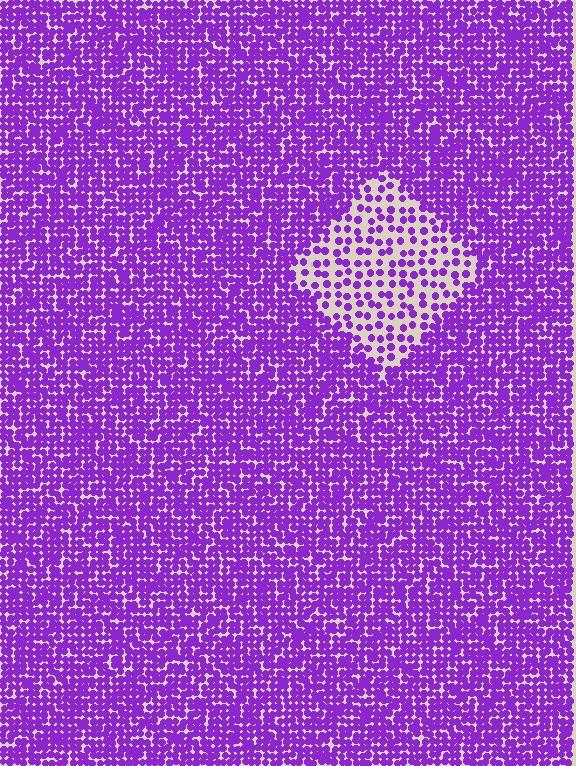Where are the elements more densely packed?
The elements are more densely packed outside the diamond boundary.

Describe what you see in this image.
The image contains small purple elements arranged at two different densities. A diamond-shaped region is visible where the elements are less densely packed than the surrounding area.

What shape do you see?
I see a diamond.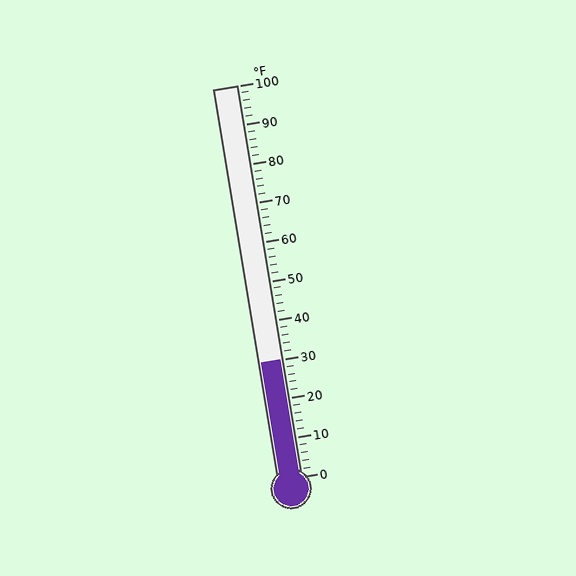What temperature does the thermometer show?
The thermometer shows approximately 30°F.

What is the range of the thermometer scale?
The thermometer scale ranges from 0°F to 100°F.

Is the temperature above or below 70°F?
The temperature is below 70°F.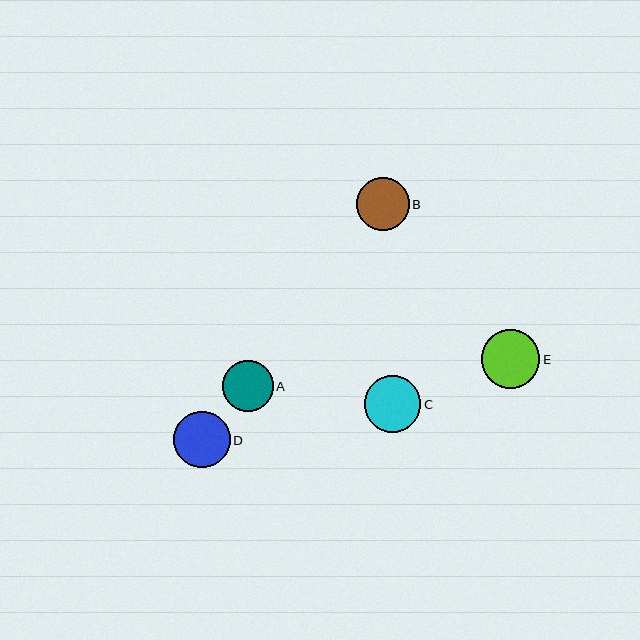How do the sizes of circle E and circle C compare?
Circle E and circle C are approximately the same size.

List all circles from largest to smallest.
From largest to smallest: E, D, C, B, A.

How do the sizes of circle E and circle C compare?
Circle E and circle C are approximately the same size.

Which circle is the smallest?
Circle A is the smallest with a size of approximately 50 pixels.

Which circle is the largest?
Circle E is the largest with a size of approximately 59 pixels.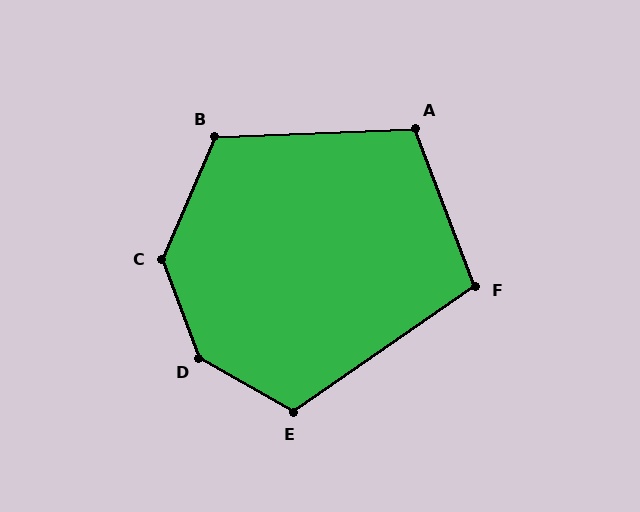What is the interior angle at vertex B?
Approximately 116 degrees (obtuse).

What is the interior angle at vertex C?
Approximately 136 degrees (obtuse).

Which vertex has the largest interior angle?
D, at approximately 140 degrees.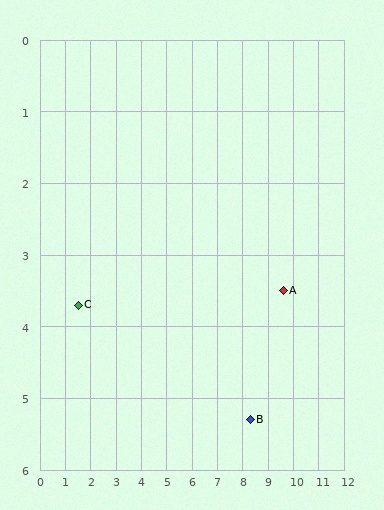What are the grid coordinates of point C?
Point C is at approximately (1.5, 3.7).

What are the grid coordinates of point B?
Point B is at approximately (8.3, 5.3).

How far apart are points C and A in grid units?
Points C and A are about 8.1 grid units apart.